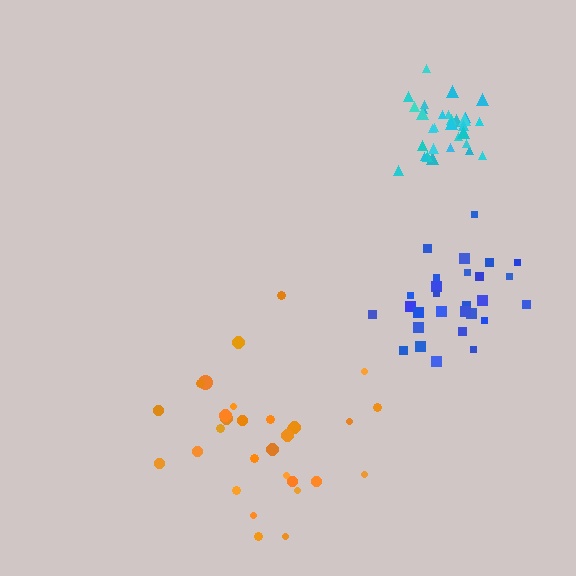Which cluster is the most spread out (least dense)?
Orange.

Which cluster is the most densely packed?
Cyan.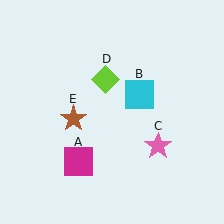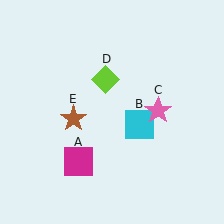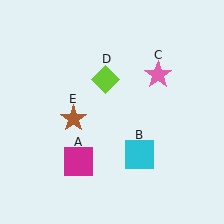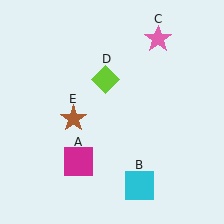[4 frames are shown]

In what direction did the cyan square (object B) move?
The cyan square (object B) moved down.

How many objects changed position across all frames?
2 objects changed position: cyan square (object B), pink star (object C).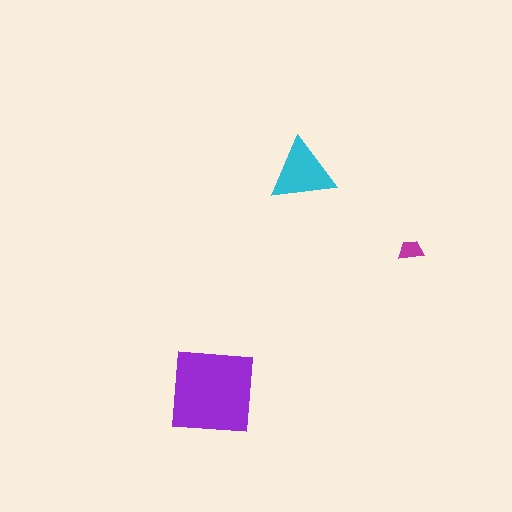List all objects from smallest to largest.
The magenta trapezoid, the cyan triangle, the purple square.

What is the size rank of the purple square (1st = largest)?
1st.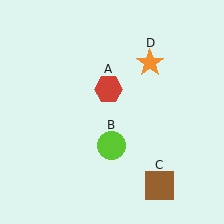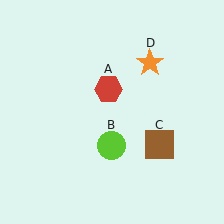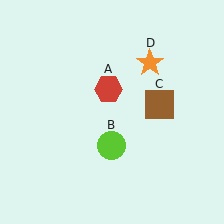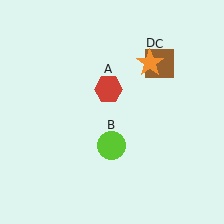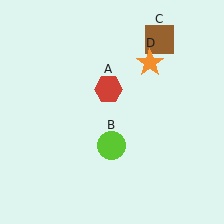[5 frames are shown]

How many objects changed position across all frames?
1 object changed position: brown square (object C).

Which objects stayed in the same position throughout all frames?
Red hexagon (object A) and lime circle (object B) and orange star (object D) remained stationary.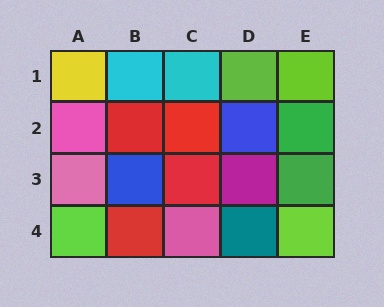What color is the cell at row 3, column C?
Red.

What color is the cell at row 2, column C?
Red.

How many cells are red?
4 cells are red.